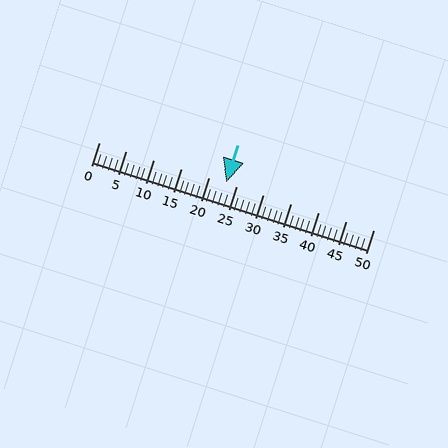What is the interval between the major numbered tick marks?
The major tick marks are spaced 5 units apart.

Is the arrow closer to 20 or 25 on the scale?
The arrow is closer to 25.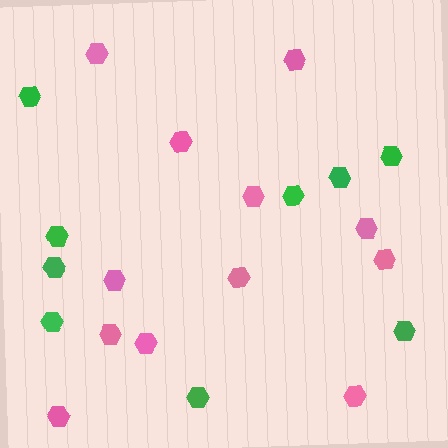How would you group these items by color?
There are 2 groups: one group of pink hexagons (12) and one group of green hexagons (9).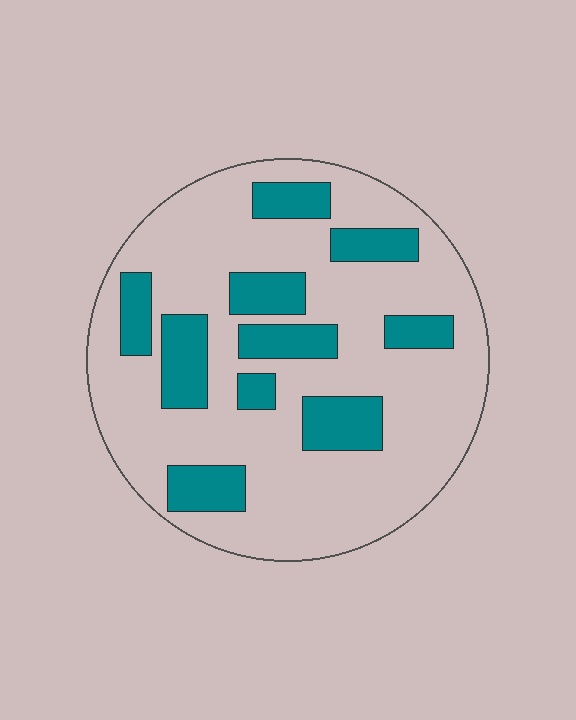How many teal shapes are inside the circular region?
10.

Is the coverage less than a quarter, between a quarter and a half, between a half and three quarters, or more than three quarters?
Less than a quarter.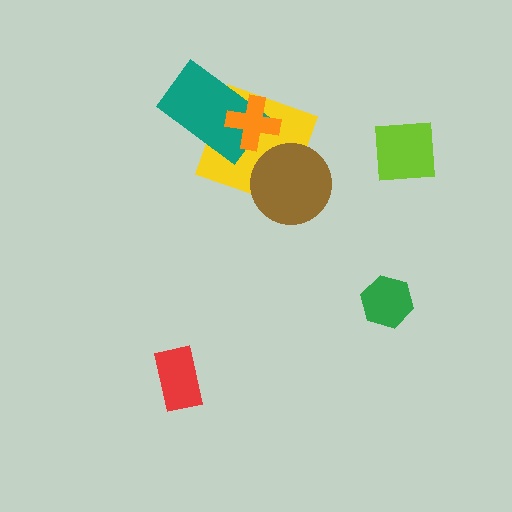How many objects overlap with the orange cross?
2 objects overlap with the orange cross.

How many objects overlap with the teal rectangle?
2 objects overlap with the teal rectangle.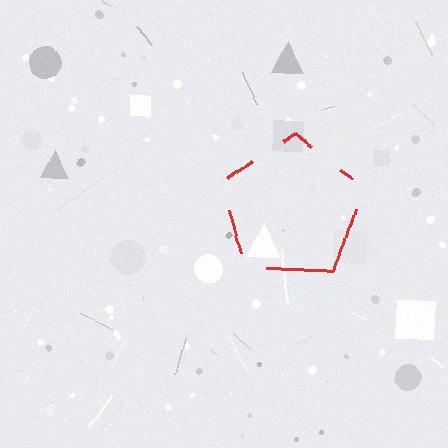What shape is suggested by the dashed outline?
The dashed outline suggests a pentagon.